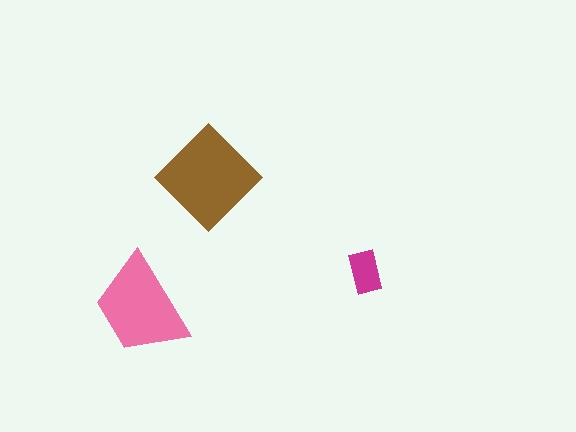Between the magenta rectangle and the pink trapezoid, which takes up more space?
The pink trapezoid.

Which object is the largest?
The brown diamond.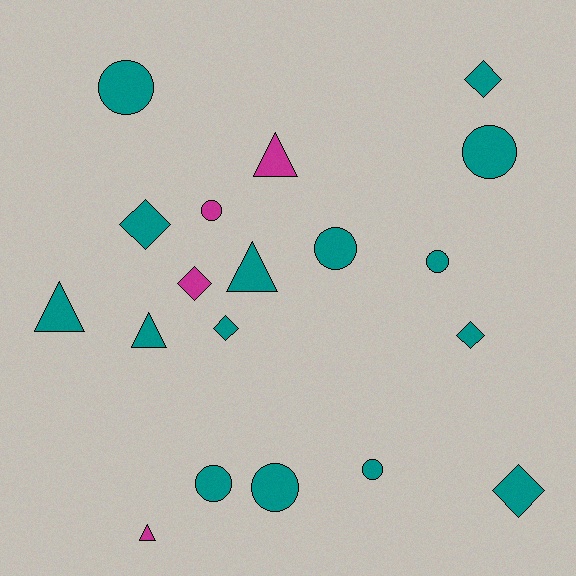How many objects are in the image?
There are 19 objects.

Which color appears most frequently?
Teal, with 15 objects.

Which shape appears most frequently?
Circle, with 8 objects.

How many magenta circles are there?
There is 1 magenta circle.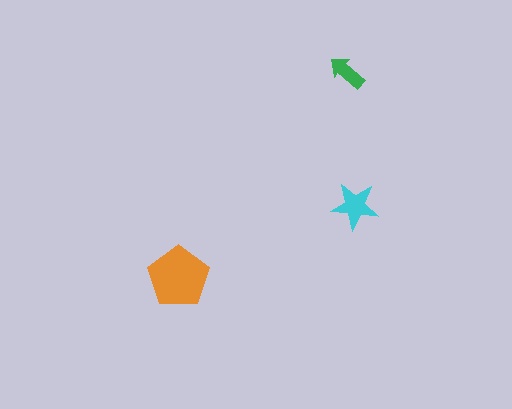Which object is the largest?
The orange pentagon.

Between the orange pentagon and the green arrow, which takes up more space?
The orange pentagon.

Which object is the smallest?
The green arrow.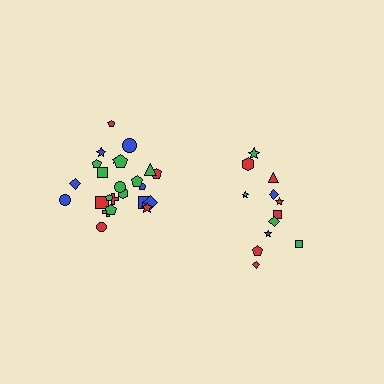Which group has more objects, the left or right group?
The left group.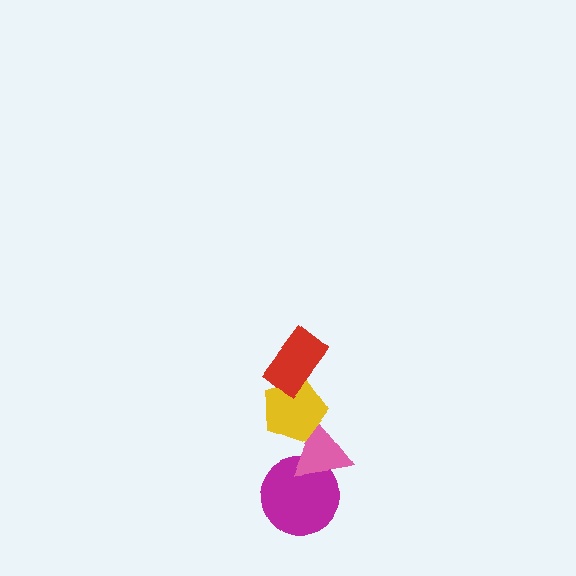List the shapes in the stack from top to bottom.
From top to bottom: the red rectangle, the yellow pentagon, the pink triangle, the magenta circle.